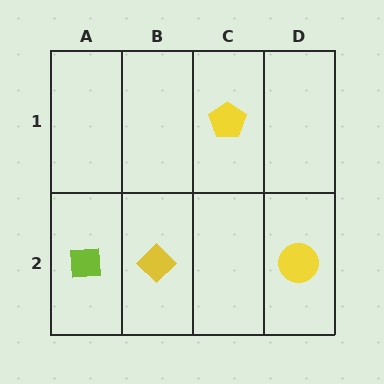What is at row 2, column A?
A lime square.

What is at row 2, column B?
A yellow diamond.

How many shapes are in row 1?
1 shape.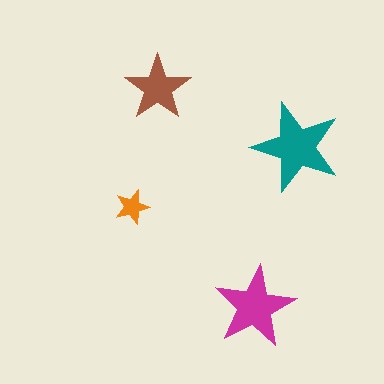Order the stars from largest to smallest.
the teal one, the magenta one, the brown one, the orange one.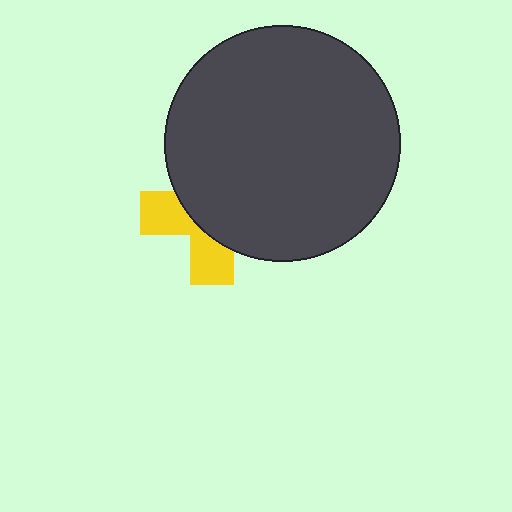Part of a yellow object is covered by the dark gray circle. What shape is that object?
It is a cross.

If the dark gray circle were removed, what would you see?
You would see the complete yellow cross.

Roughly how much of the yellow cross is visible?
A small part of it is visible (roughly 38%).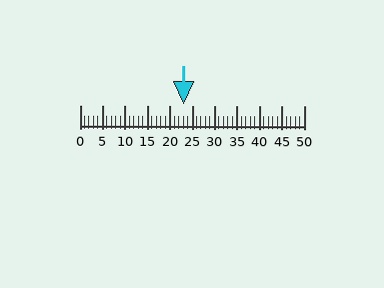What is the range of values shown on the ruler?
The ruler shows values from 0 to 50.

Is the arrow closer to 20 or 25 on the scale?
The arrow is closer to 25.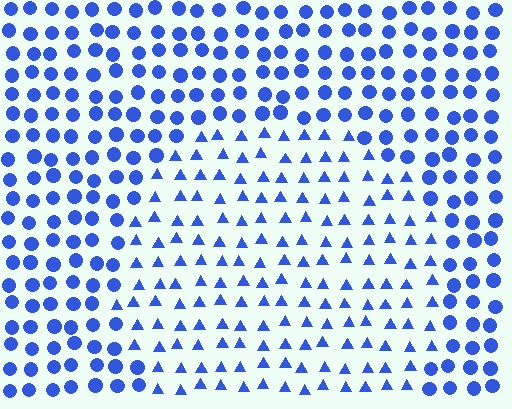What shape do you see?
I see a circle.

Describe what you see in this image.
The image is filled with small blue elements arranged in a uniform grid. A circle-shaped region contains triangles, while the surrounding area contains circles. The boundary is defined purely by the change in element shape.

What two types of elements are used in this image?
The image uses triangles inside the circle region and circles outside it.